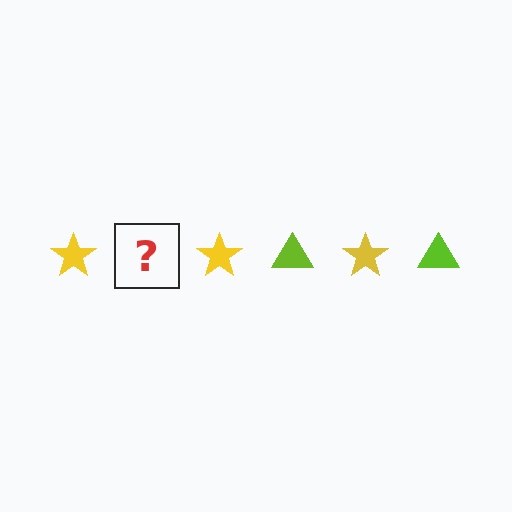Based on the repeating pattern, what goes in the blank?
The blank should be a lime triangle.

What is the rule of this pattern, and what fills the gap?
The rule is that the pattern alternates between yellow star and lime triangle. The gap should be filled with a lime triangle.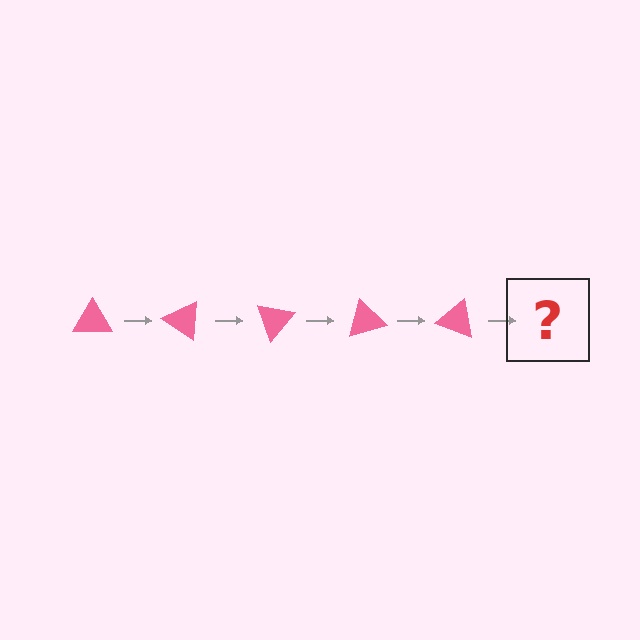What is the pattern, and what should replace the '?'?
The pattern is that the triangle rotates 35 degrees each step. The '?' should be a pink triangle rotated 175 degrees.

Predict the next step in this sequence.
The next step is a pink triangle rotated 175 degrees.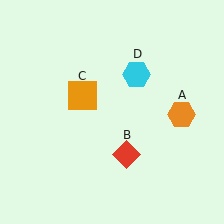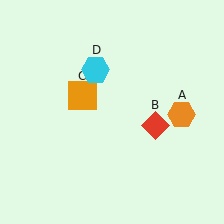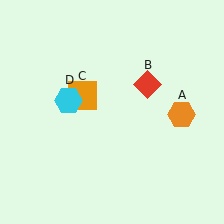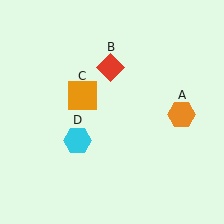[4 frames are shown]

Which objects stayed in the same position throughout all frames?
Orange hexagon (object A) and orange square (object C) remained stationary.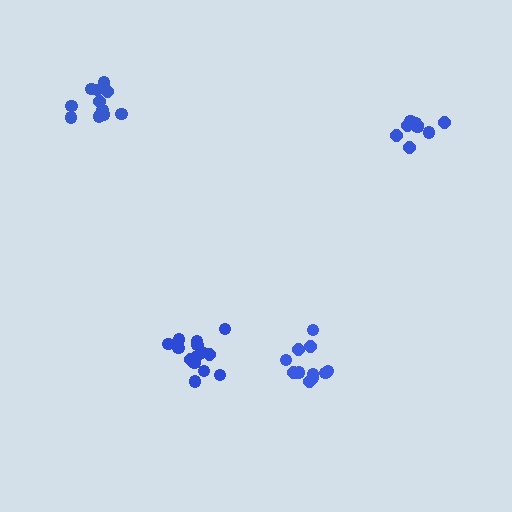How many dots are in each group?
Group 1: 12 dots, Group 2: 9 dots, Group 3: 11 dots, Group 4: 14 dots (46 total).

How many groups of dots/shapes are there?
There are 4 groups.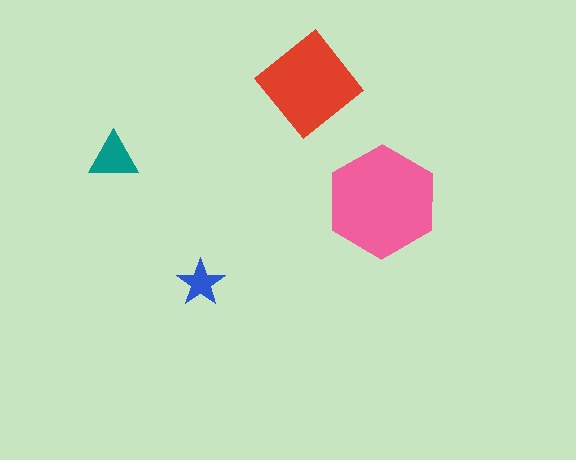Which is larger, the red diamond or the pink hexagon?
The pink hexagon.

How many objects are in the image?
There are 4 objects in the image.